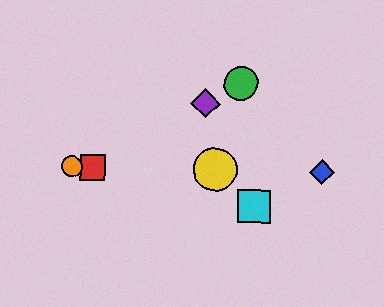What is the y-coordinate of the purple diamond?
The purple diamond is at y≈103.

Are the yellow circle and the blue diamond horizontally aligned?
Yes, both are at y≈170.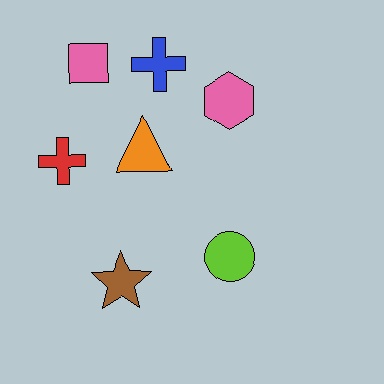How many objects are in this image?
There are 7 objects.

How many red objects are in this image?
There is 1 red object.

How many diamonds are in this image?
There are no diamonds.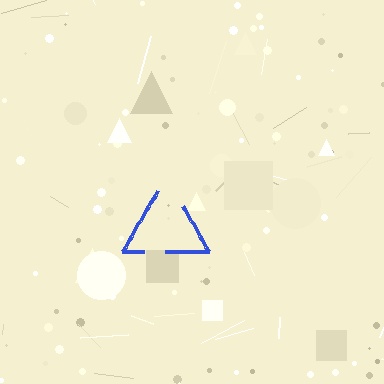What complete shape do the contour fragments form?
The contour fragments form a triangle.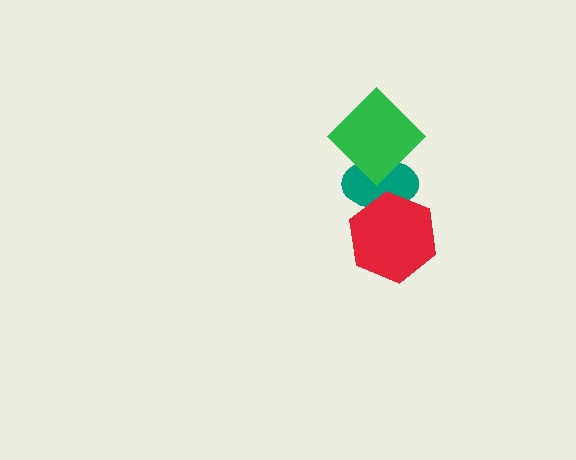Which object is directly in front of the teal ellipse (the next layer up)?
The red hexagon is directly in front of the teal ellipse.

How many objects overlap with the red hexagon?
1 object overlaps with the red hexagon.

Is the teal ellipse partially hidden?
Yes, it is partially covered by another shape.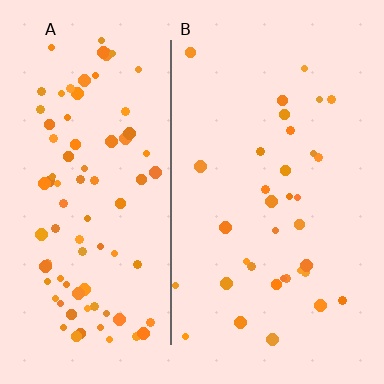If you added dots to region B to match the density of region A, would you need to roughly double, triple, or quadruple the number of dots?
Approximately triple.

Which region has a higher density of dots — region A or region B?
A (the left).